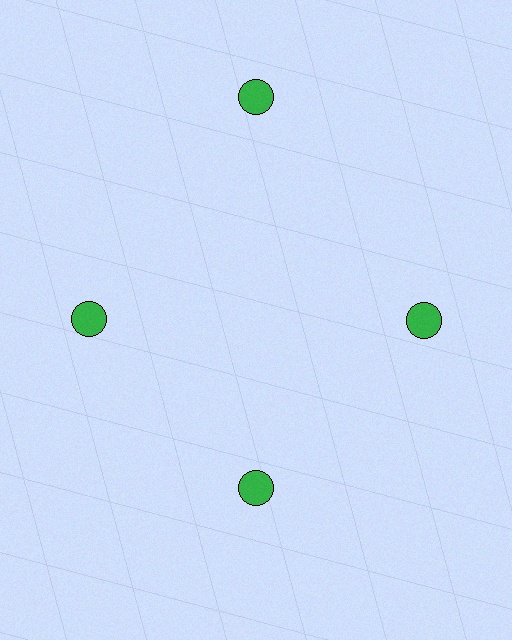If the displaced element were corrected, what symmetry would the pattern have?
It would have 4-fold rotational symmetry — the pattern would map onto itself every 90 degrees.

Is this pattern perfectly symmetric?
No. The 4 green circles are arranged in a ring, but one element near the 12 o'clock position is pushed outward from the center, breaking the 4-fold rotational symmetry.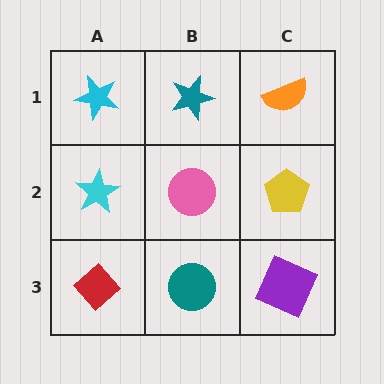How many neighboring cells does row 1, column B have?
3.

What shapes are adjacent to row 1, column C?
A yellow pentagon (row 2, column C), a teal star (row 1, column B).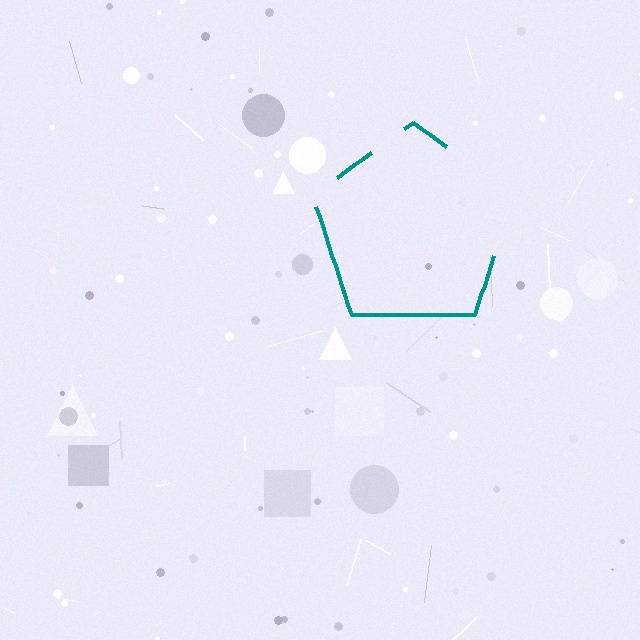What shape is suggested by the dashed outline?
The dashed outline suggests a pentagon.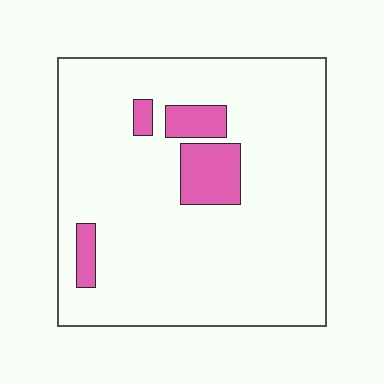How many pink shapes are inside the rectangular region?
4.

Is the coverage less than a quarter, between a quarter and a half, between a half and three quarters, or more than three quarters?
Less than a quarter.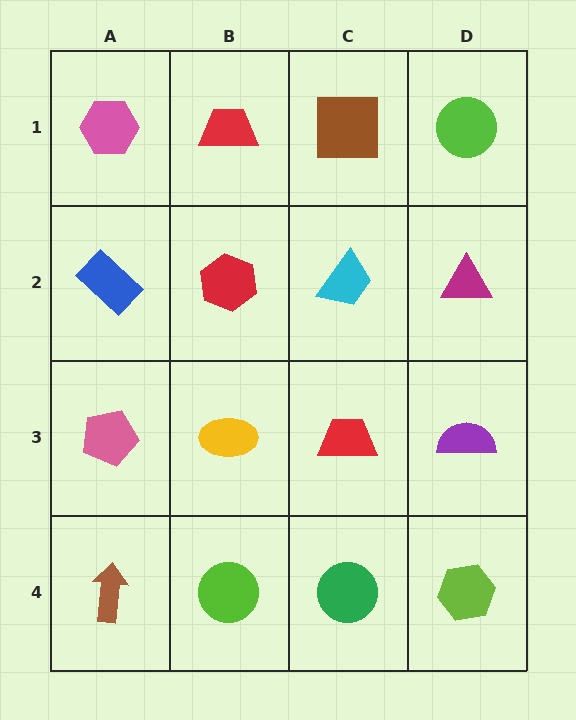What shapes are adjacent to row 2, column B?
A red trapezoid (row 1, column B), a yellow ellipse (row 3, column B), a blue rectangle (row 2, column A), a cyan trapezoid (row 2, column C).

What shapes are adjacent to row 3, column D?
A magenta triangle (row 2, column D), a lime hexagon (row 4, column D), a red trapezoid (row 3, column C).